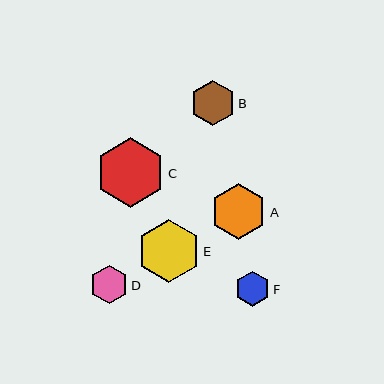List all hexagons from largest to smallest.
From largest to smallest: C, E, A, B, D, F.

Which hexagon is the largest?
Hexagon C is the largest with a size of approximately 69 pixels.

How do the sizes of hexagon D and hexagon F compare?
Hexagon D and hexagon F are approximately the same size.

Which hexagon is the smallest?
Hexagon F is the smallest with a size of approximately 35 pixels.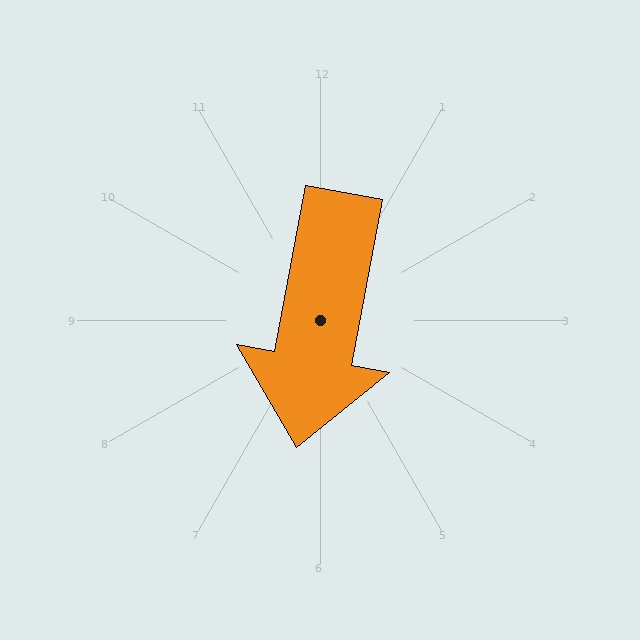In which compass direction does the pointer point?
South.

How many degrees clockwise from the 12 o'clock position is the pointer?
Approximately 191 degrees.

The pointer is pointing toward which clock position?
Roughly 6 o'clock.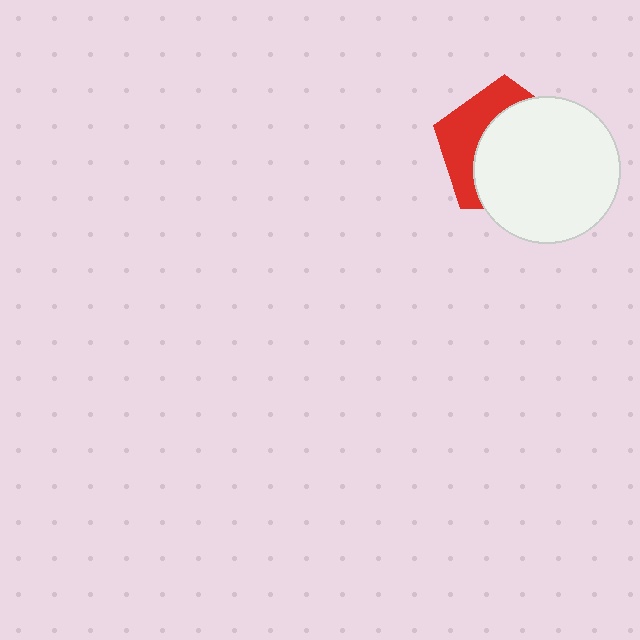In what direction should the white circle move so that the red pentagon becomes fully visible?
The white circle should move toward the lower-right. That is the shortest direction to clear the overlap and leave the red pentagon fully visible.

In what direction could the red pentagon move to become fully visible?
The red pentagon could move toward the upper-left. That would shift it out from behind the white circle entirely.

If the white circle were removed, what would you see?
You would see the complete red pentagon.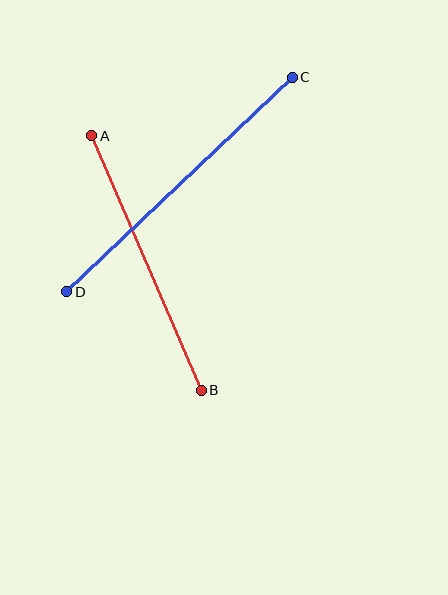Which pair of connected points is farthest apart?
Points C and D are farthest apart.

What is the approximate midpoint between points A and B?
The midpoint is at approximately (147, 263) pixels.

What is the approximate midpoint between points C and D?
The midpoint is at approximately (179, 185) pixels.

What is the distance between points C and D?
The distance is approximately 311 pixels.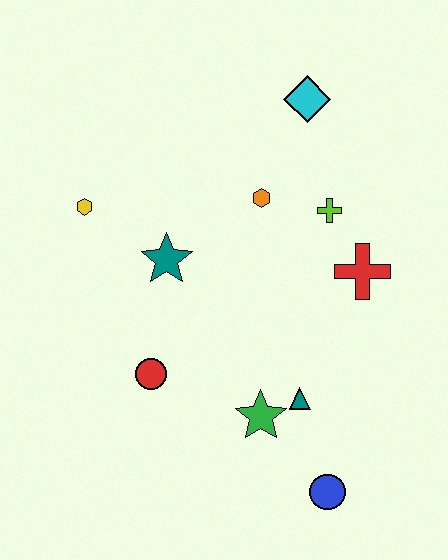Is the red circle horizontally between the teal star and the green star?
No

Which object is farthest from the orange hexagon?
The blue circle is farthest from the orange hexagon.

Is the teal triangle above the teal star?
No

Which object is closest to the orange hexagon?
The lime cross is closest to the orange hexagon.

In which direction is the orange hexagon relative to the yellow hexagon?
The orange hexagon is to the right of the yellow hexagon.